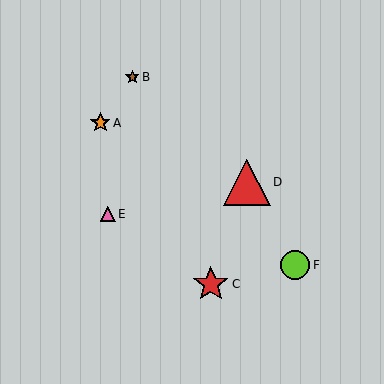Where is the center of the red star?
The center of the red star is at (211, 284).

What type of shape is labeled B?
Shape B is a brown star.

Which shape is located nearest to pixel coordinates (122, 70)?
The brown star (labeled B) at (132, 77) is nearest to that location.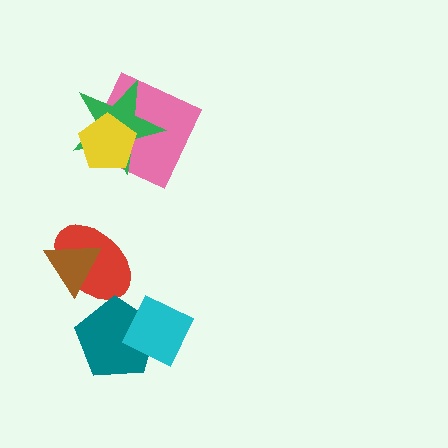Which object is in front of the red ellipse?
The brown triangle is in front of the red ellipse.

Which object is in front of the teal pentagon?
The cyan diamond is in front of the teal pentagon.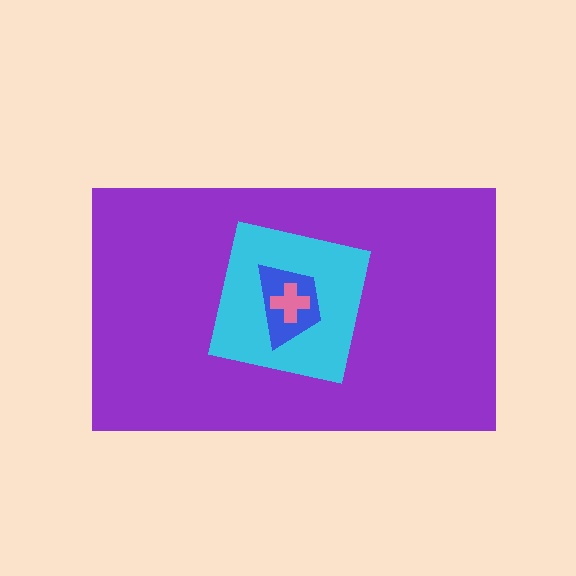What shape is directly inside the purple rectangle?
The cyan square.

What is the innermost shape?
The pink cross.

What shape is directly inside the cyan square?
The blue trapezoid.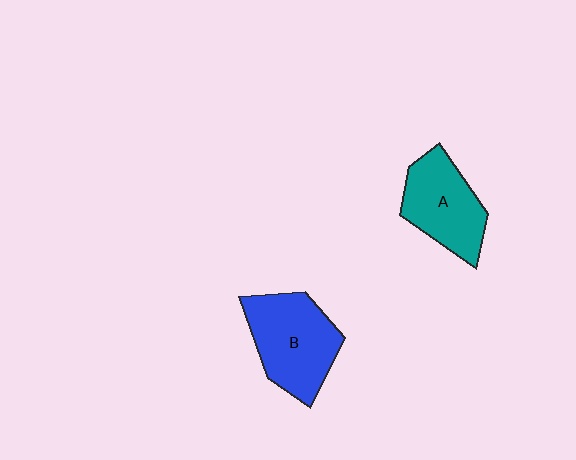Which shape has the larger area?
Shape B (blue).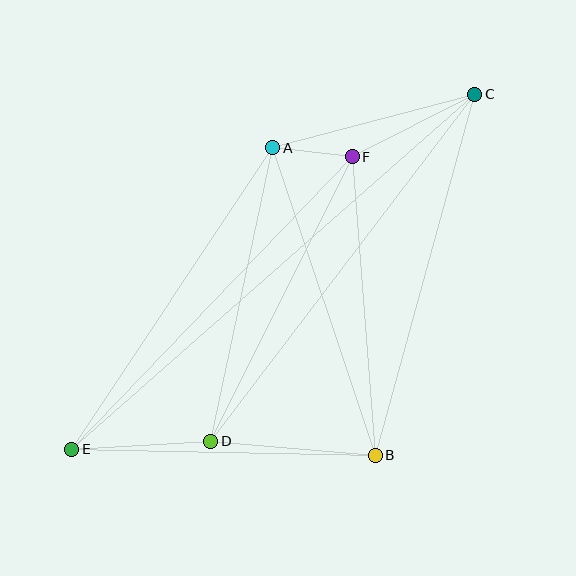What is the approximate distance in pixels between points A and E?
The distance between A and E is approximately 362 pixels.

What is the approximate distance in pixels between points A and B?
The distance between A and B is approximately 324 pixels.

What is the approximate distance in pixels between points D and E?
The distance between D and E is approximately 139 pixels.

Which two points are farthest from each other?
Points C and E are farthest from each other.